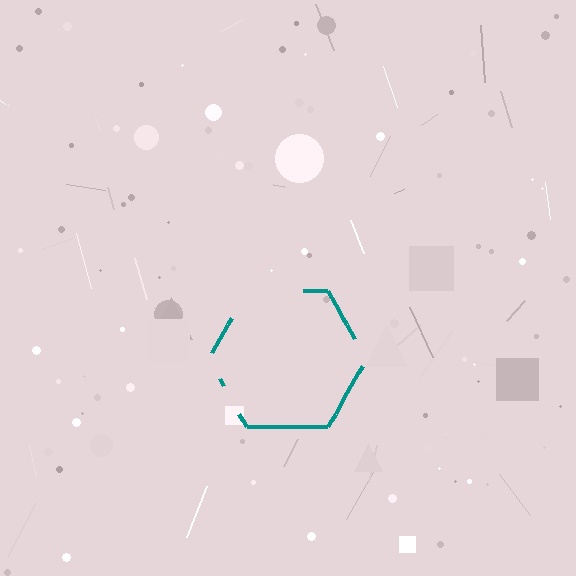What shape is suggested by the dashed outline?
The dashed outline suggests a hexagon.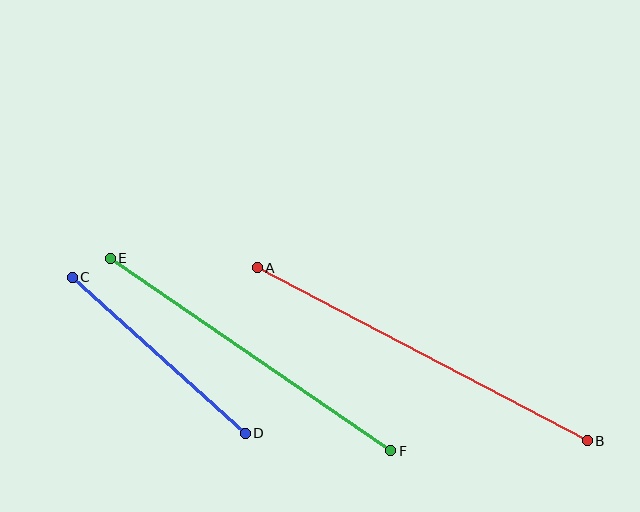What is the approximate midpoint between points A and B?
The midpoint is at approximately (422, 354) pixels.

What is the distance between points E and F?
The distance is approximately 341 pixels.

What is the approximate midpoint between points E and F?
The midpoint is at approximately (251, 354) pixels.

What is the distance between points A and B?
The distance is approximately 372 pixels.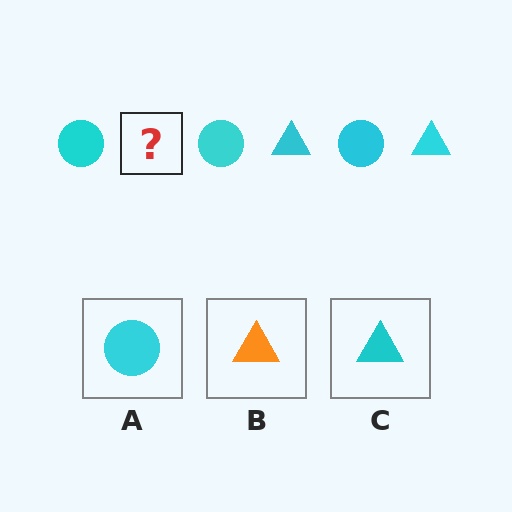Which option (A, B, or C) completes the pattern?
C.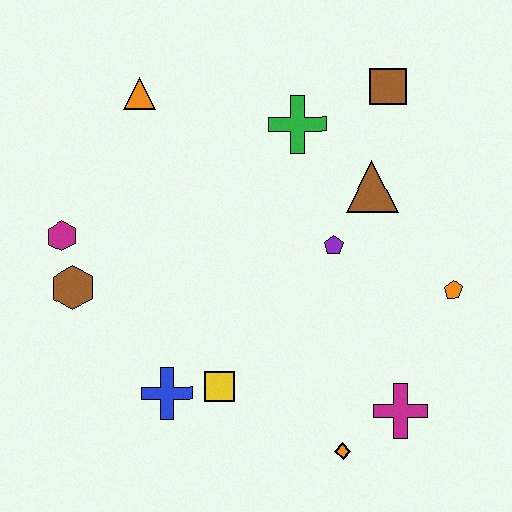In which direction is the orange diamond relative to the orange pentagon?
The orange diamond is below the orange pentagon.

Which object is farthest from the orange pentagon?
The magenta hexagon is farthest from the orange pentagon.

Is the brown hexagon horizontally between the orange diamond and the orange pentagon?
No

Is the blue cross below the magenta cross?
No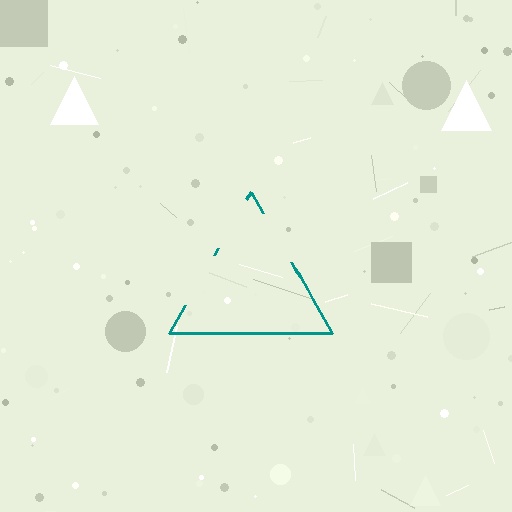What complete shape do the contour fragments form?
The contour fragments form a triangle.